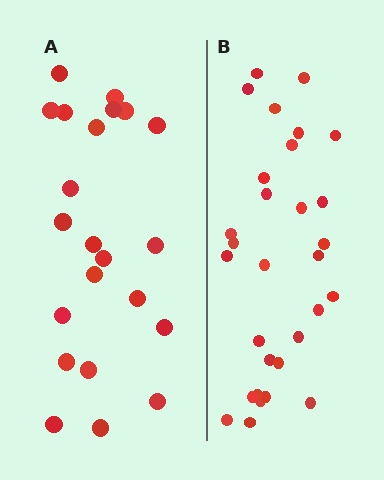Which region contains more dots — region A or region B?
Region B (the right region) has more dots.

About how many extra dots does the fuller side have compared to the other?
Region B has roughly 8 or so more dots than region A.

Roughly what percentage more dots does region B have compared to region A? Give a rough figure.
About 35% more.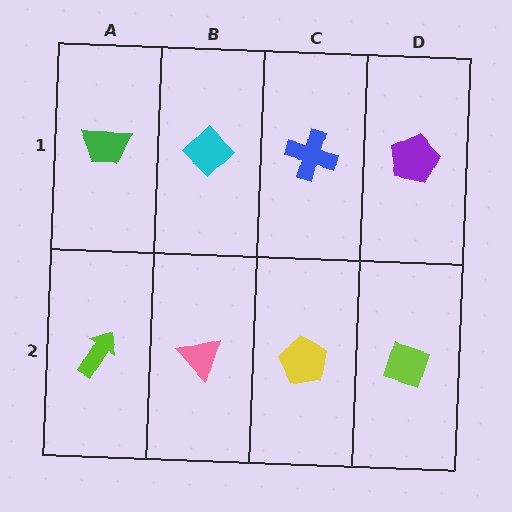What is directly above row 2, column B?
A cyan diamond.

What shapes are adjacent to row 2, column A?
A green trapezoid (row 1, column A), a pink triangle (row 2, column B).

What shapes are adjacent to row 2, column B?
A cyan diamond (row 1, column B), a lime arrow (row 2, column A), a yellow pentagon (row 2, column C).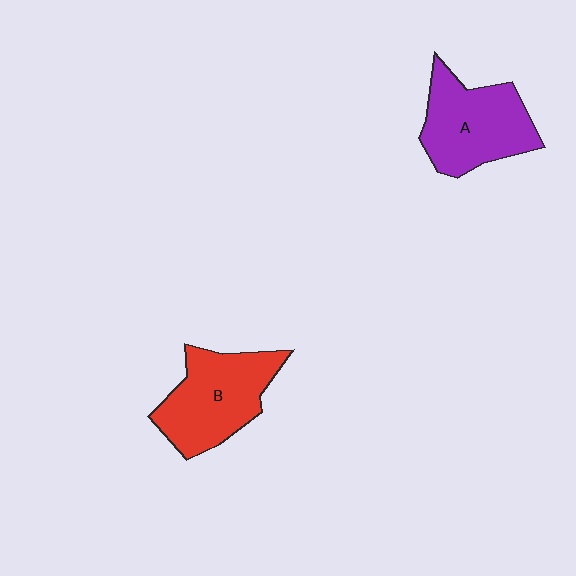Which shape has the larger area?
Shape B (red).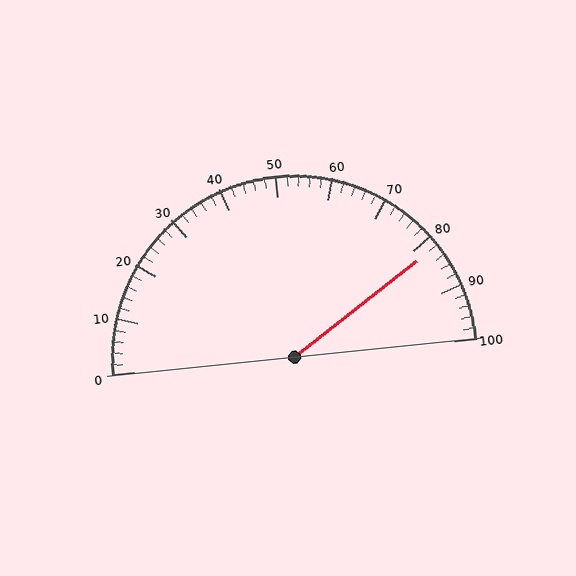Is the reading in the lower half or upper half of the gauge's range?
The reading is in the upper half of the range (0 to 100).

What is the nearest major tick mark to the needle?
The nearest major tick mark is 80.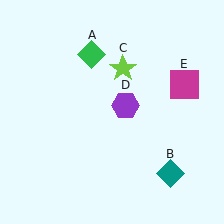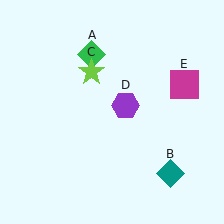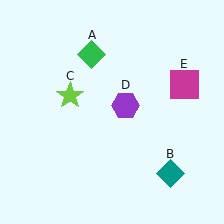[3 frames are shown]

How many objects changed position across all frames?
1 object changed position: lime star (object C).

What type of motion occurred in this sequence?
The lime star (object C) rotated counterclockwise around the center of the scene.